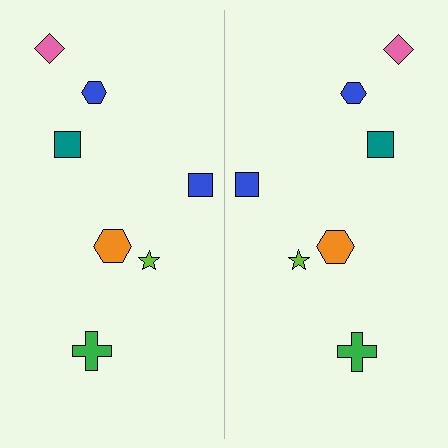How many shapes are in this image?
There are 14 shapes in this image.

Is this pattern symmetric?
Yes, this pattern has bilateral (reflection) symmetry.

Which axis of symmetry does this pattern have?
The pattern has a vertical axis of symmetry running through the center of the image.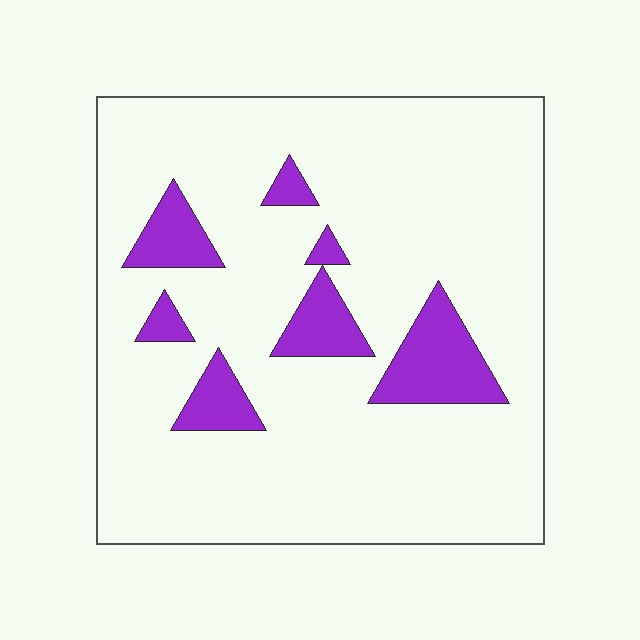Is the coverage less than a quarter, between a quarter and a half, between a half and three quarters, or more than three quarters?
Less than a quarter.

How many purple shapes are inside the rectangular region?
7.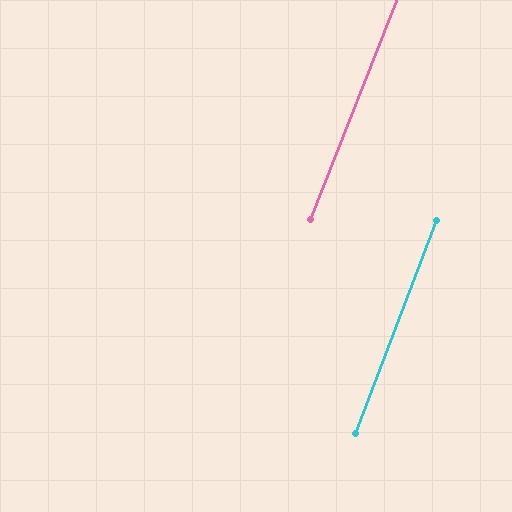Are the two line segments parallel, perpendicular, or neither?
Parallel — their directions differ by only 0.8°.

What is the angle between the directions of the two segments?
Approximately 1 degree.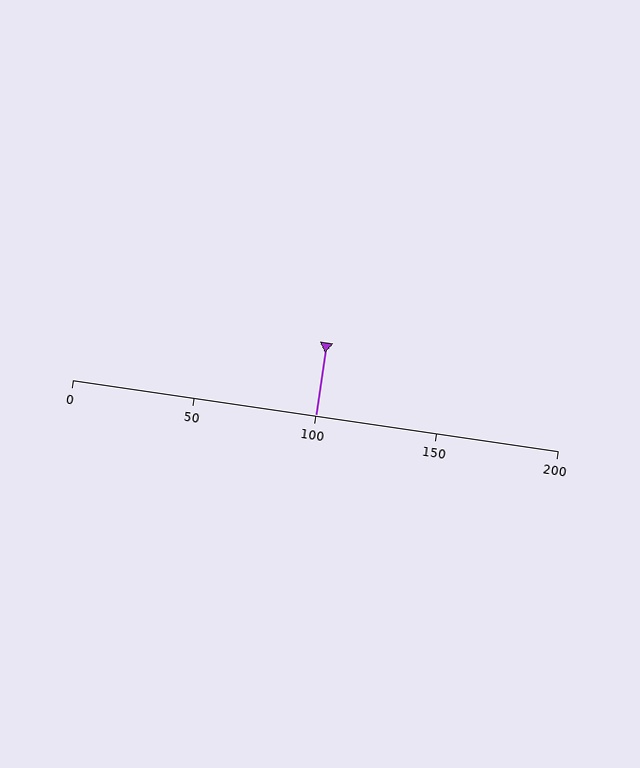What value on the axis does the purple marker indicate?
The marker indicates approximately 100.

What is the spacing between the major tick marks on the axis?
The major ticks are spaced 50 apart.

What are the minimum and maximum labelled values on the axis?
The axis runs from 0 to 200.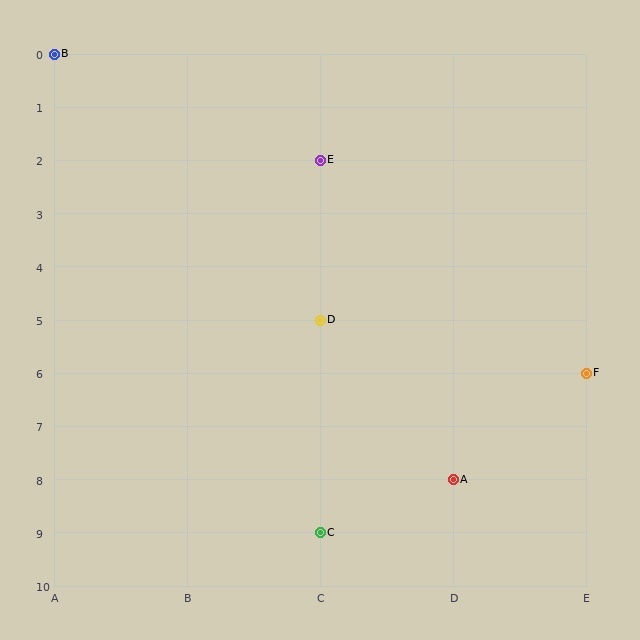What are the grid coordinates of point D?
Point D is at grid coordinates (C, 5).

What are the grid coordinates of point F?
Point F is at grid coordinates (E, 6).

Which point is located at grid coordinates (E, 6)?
Point F is at (E, 6).